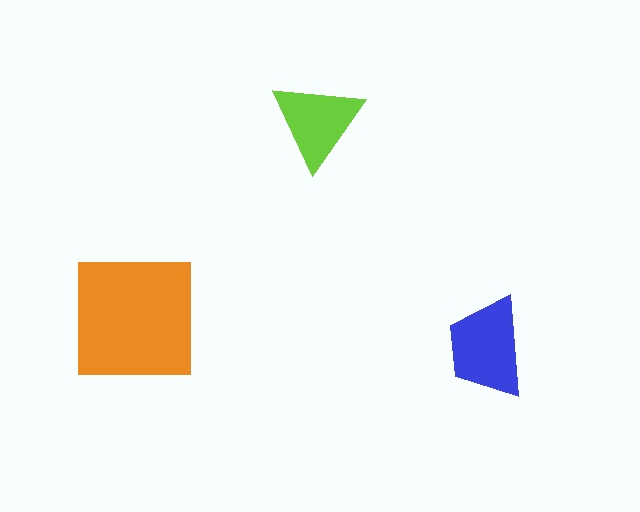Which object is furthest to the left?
The orange square is leftmost.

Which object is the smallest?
The lime triangle.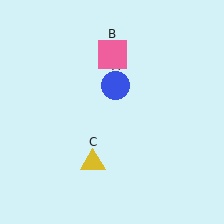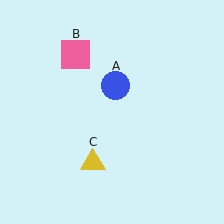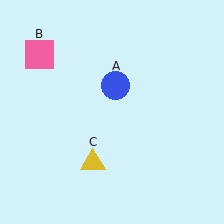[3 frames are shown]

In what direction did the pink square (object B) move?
The pink square (object B) moved left.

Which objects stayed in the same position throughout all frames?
Blue circle (object A) and yellow triangle (object C) remained stationary.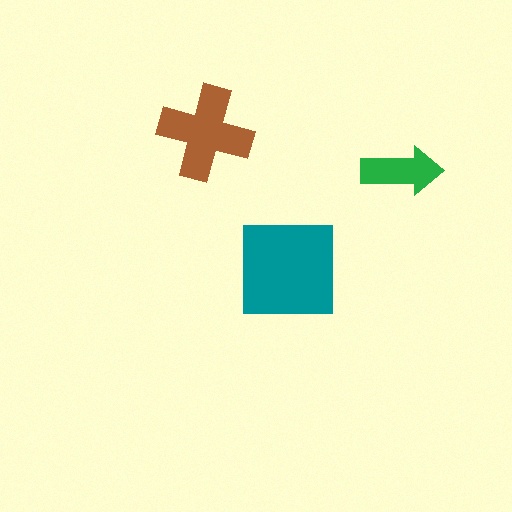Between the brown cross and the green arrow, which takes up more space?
The brown cross.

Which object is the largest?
The teal square.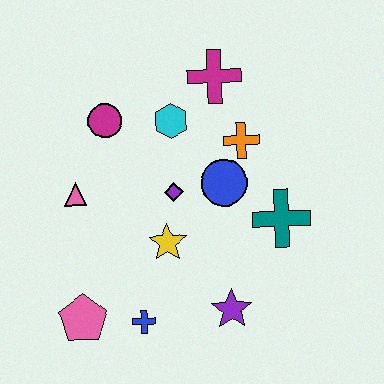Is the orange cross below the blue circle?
No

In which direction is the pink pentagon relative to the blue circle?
The pink pentagon is to the left of the blue circle.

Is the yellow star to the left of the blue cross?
No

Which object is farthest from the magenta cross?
The pink pentagon is farthest from the magenta cross.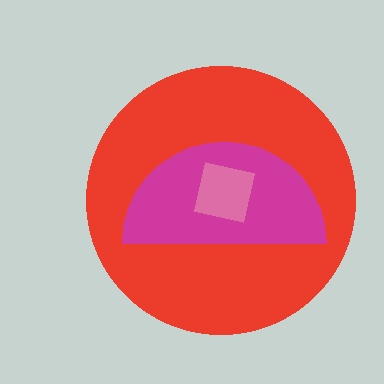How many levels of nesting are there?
3.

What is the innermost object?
The pink square.